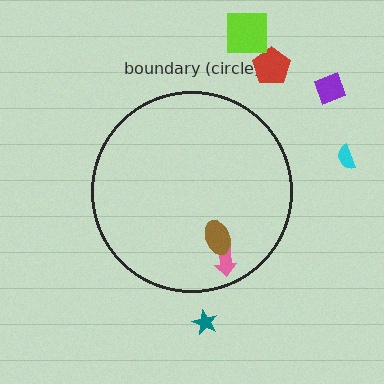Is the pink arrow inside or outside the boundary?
Inside.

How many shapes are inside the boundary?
2 inside, 5 outside.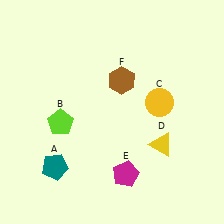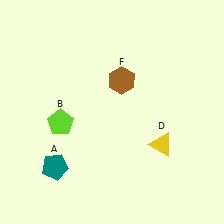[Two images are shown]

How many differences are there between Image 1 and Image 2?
There are 2 differences between the two images.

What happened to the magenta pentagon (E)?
The magenta pentagon (E) was removed in Image 2. It was in the bottom-right area of Image 1.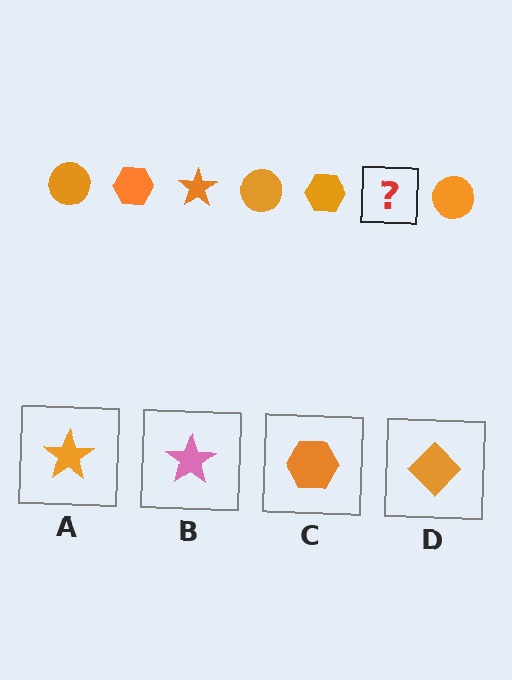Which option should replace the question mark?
Option A.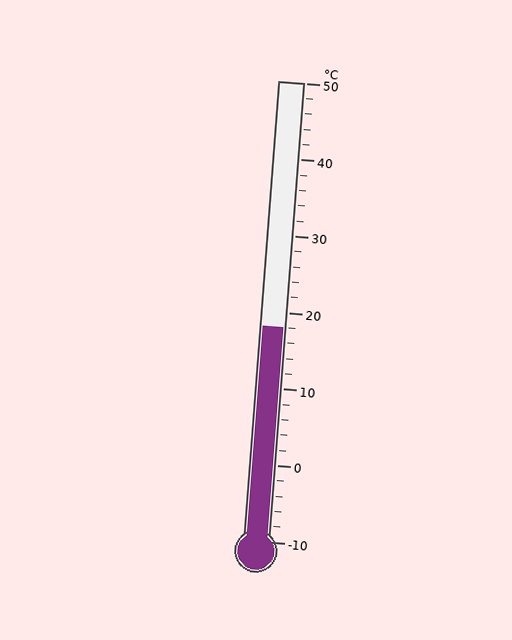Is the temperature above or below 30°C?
The temperature is below 30°C.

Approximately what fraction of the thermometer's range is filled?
The thermometer is filled to approximately 45% of its range.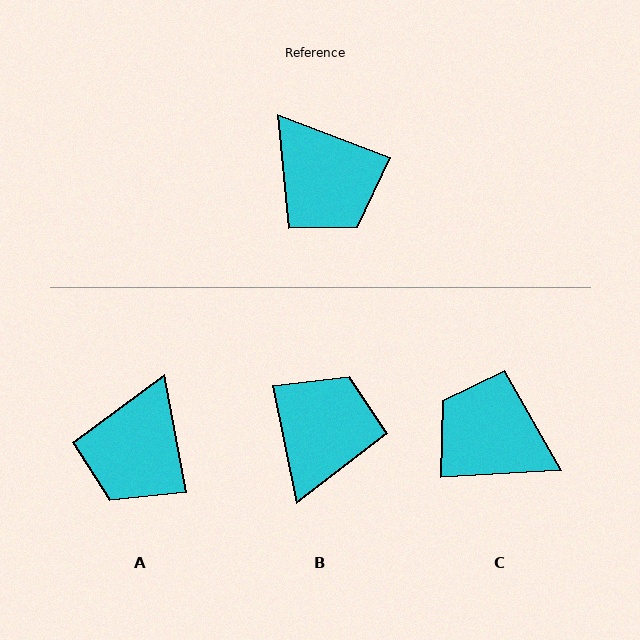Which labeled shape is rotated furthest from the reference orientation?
C, about 156 degrees away.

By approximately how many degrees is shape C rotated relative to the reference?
Approximately 156 degrees clockwise.